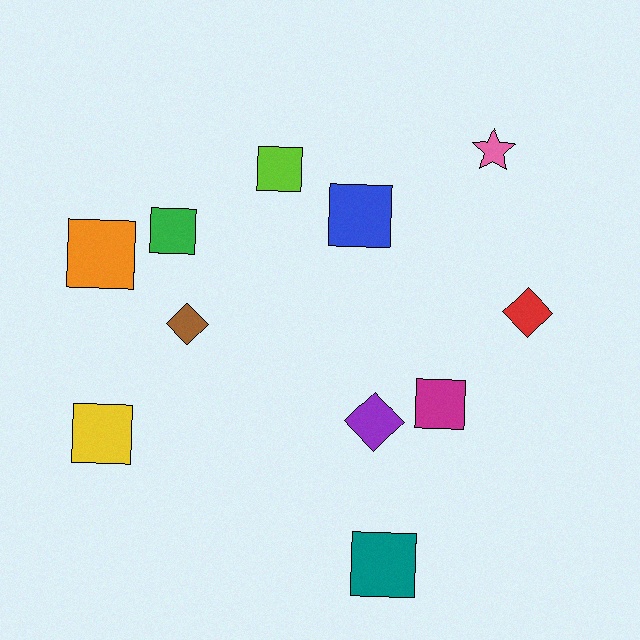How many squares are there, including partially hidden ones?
There are 7 squares.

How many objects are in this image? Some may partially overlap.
There are 11 objects.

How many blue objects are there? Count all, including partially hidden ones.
There is 1 blue object.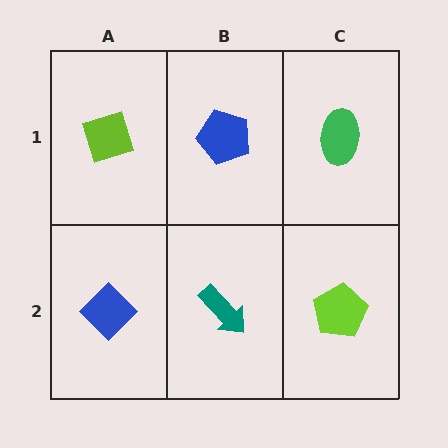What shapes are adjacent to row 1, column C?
A lime pentagon (row 2, column C), a blue pentagon (row 1, column B).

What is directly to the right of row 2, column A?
A teal arrow.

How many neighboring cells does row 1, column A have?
2.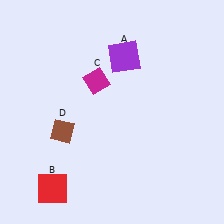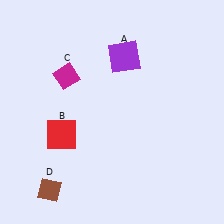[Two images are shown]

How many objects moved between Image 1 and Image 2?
3 objects moved between the two images.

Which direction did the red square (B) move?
The red square (B) moved up.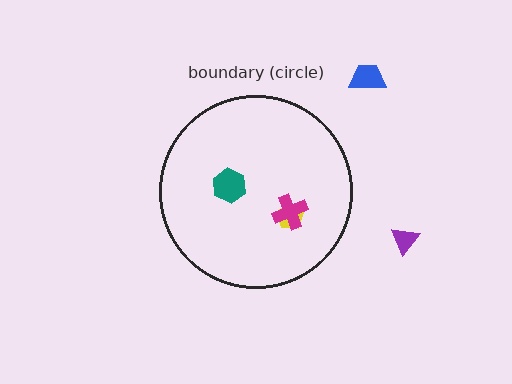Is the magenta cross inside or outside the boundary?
Inside.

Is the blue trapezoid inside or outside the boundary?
Outside.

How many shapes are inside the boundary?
3 inside, 2 outside.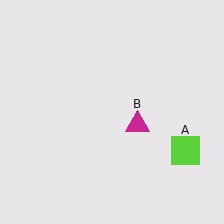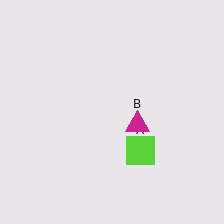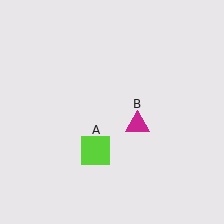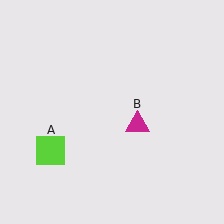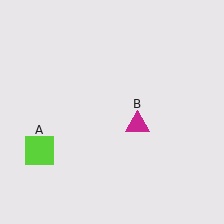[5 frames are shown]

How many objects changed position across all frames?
1 object changed position: lime square (object A).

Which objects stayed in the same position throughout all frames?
Magenta triangle (object B) remained stationary.